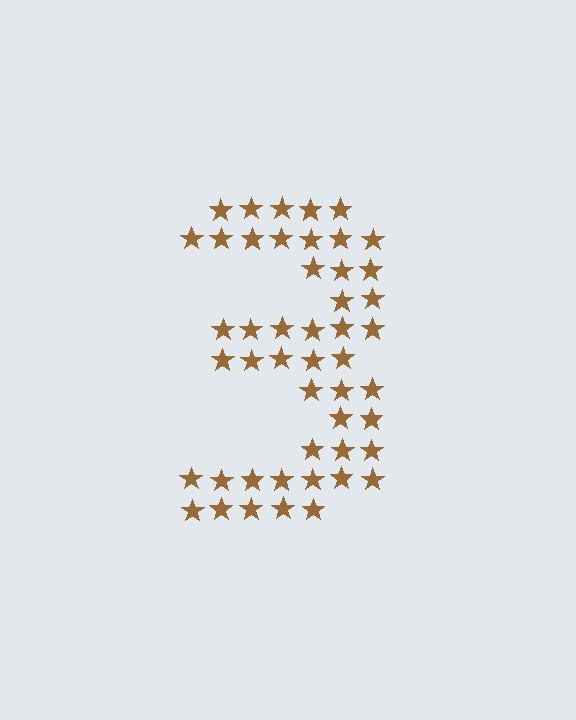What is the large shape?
The large shape is the digit 3.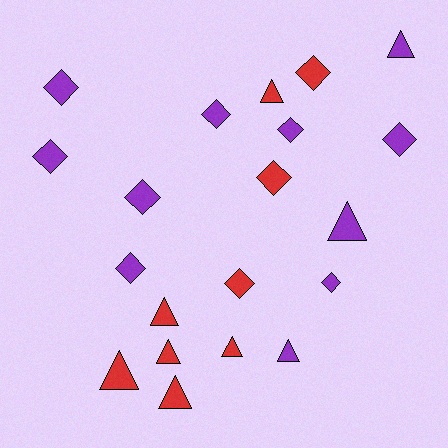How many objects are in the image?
There are 20 objects.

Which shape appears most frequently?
Diamond, with 11 objects.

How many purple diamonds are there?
There are 8 purple diamonds.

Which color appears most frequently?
Purple, with 11 objects.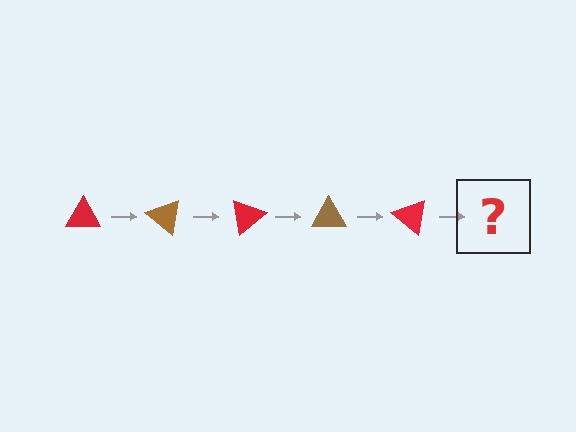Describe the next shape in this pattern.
It should be a brown triangle, rotated 200 degrees from the start.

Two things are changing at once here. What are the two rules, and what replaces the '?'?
The two rules are that it rotates 40 degrees each step and the color cycles through red and brown. The '?' should be a brown triangle, rotated 200 degrees from the start.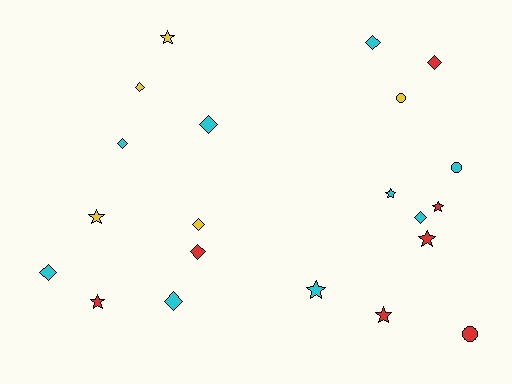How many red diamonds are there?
There are 2 red diamonds.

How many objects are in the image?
There are 21 objects.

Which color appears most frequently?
Cyan, with 9 objects.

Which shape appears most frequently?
Diamond, with 10 objects.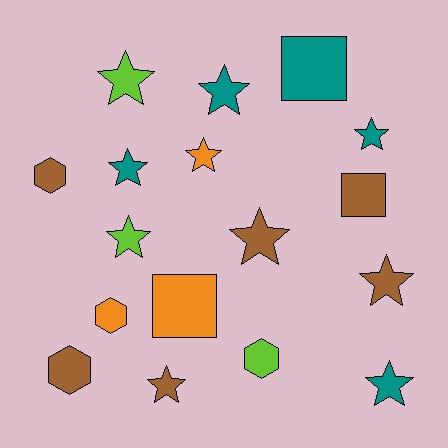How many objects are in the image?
There are 17 objects.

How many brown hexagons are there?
There are 2 brown hexagons.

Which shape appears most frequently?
Star, with 10 objects.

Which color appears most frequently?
Brown, with 6 objects.